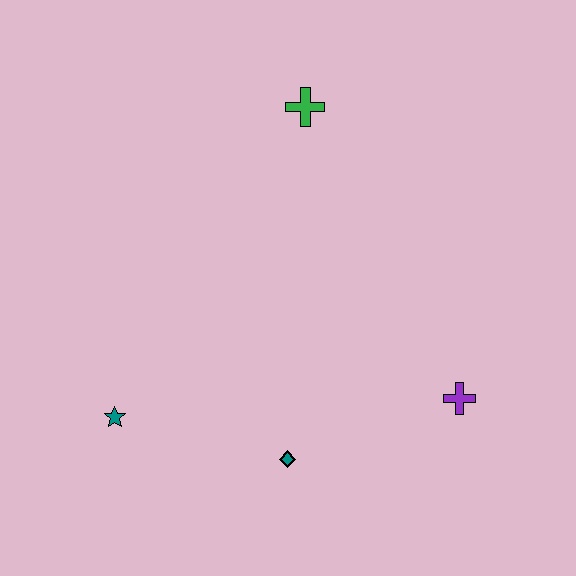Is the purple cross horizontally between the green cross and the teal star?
No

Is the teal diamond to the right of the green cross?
No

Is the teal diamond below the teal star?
Yes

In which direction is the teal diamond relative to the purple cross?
The teal diamond is to the left of the purple cross.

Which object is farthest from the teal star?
The green cross is farthest from the teal star.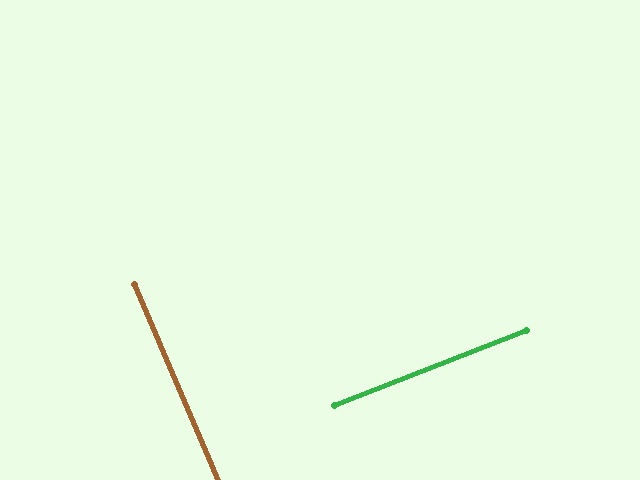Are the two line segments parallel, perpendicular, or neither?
Perpendicular — they meet at approximately 88°.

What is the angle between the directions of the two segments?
Approximately 88 degrees.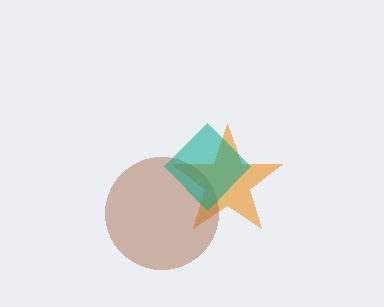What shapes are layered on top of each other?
The layered shapes are: an orange star, a brown circle, a teal diamond.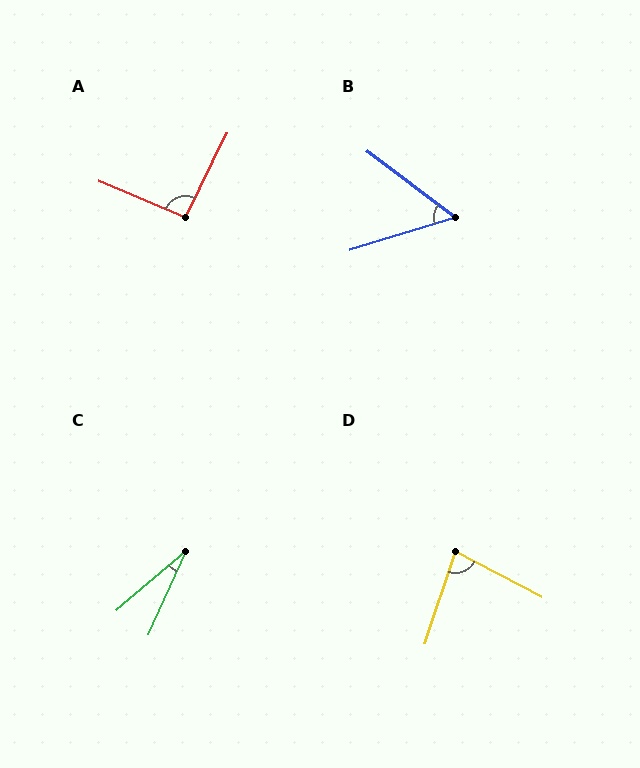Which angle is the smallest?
C, at approximately 25 degrees.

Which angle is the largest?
A, at approximately 93 degrees.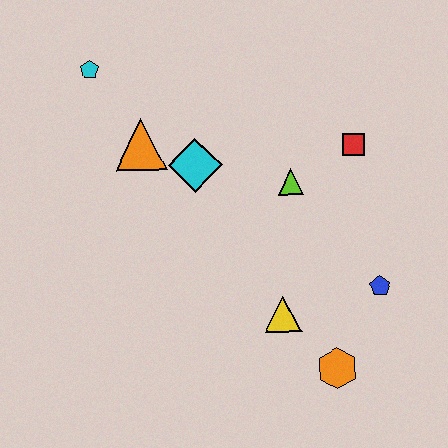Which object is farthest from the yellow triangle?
The cyan pentagon is farthest from the yellow triangle.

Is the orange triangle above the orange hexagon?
Yes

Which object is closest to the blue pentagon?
The orange hexagon is closest to the blue pentagon.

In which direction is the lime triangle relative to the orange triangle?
The lime triangle is to the right of the orange triangle.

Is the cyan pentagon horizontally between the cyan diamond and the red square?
No